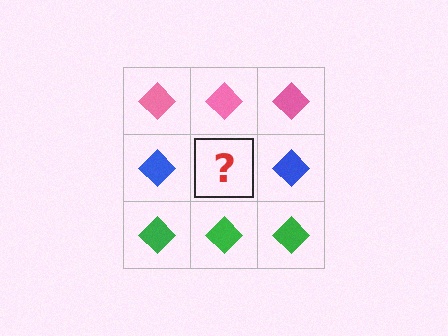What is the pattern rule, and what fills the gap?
The rule is that each row has a consistent color. The gap should be filled with a blue diamond.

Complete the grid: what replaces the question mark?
The question mark should be replaced with a blue diamond.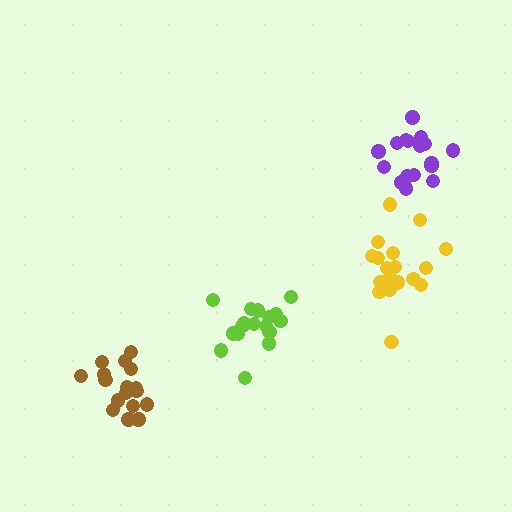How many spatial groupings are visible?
There are 4 spatial groupings.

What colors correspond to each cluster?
The clusters are colored: lime, yellow, purple, brown.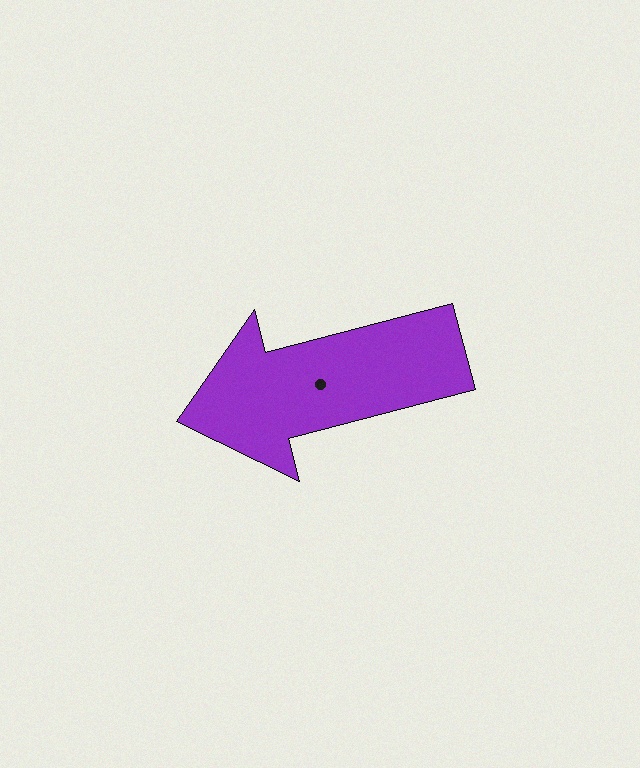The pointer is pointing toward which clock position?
Roughly 9 o'clock.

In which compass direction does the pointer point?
West.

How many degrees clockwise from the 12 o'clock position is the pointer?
Approximately 255 degrees.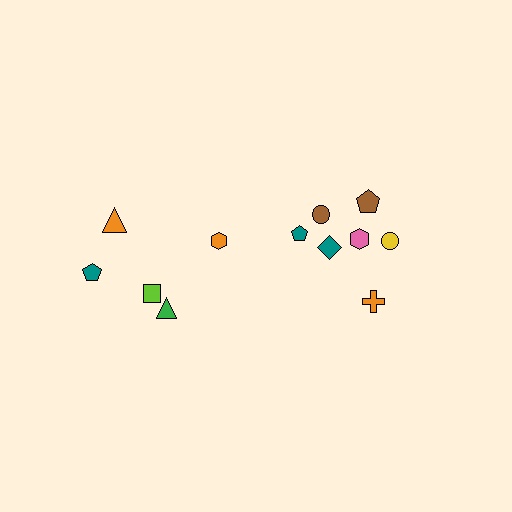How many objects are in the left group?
There are 5 objects.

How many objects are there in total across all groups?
There are 12 objects.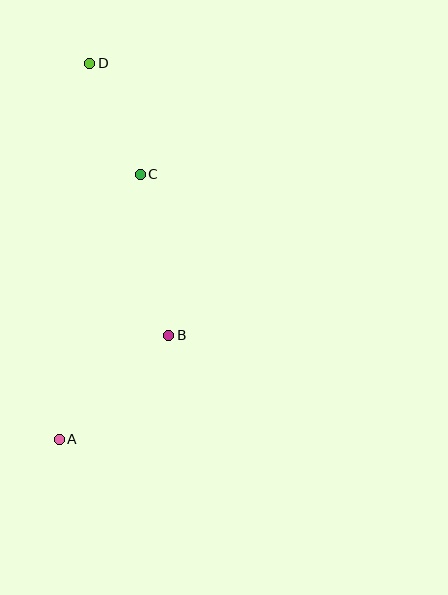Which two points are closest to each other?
Points C and D are closest to each other.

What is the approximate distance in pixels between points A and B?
The distance between A and B is approximately 151 pixels.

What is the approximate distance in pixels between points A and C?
The distance between A and C is approximately 277 pixels.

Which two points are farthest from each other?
Points A and D are farthest from each other.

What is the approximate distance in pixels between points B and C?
The distance between B and C is approximately 163 pixels.